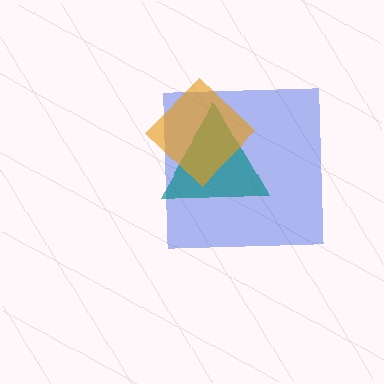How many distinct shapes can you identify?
There are 3 distinct shapes: a blue square, a teal triangle, an orange diamond.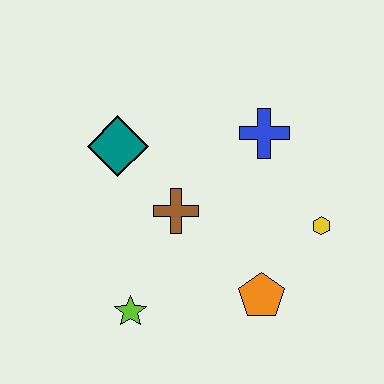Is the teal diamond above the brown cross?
Yes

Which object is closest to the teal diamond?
The brown cross is closest to the teal diamond.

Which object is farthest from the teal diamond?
The yellow hexagon is farthest from the teal diamond.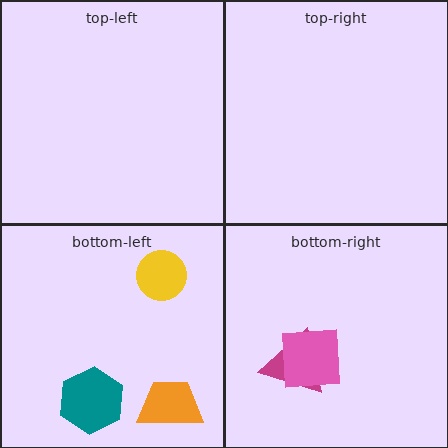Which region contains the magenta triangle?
The bottom-right region.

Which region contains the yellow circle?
The bottom-left region.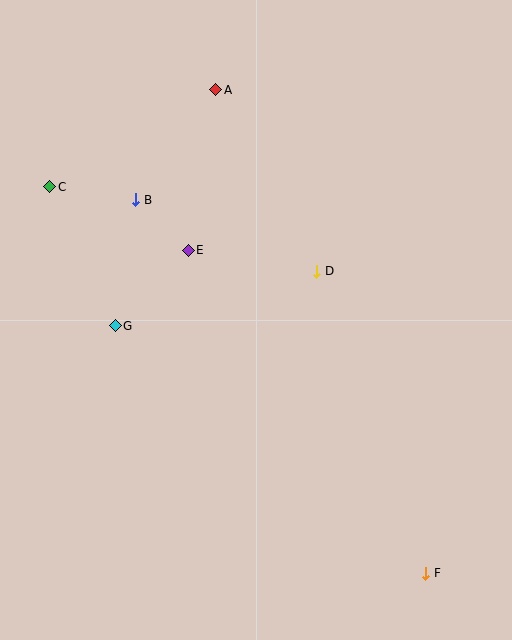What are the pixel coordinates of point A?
Point A is at (216, 90).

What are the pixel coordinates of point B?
Point B is at (136, 200).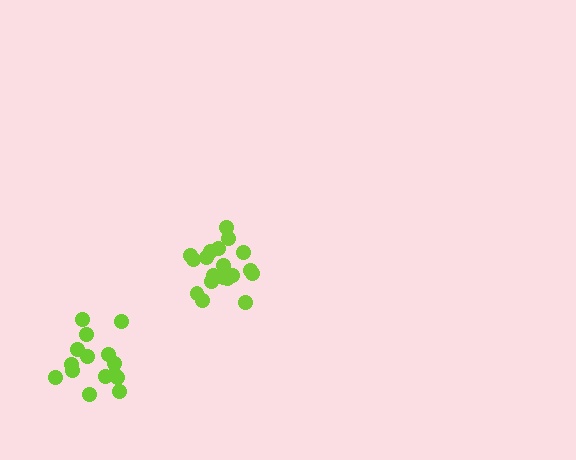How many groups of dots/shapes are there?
There are 2 groups.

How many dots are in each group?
Group 1: 19 dots, Group 2: 15 dots (34 total).